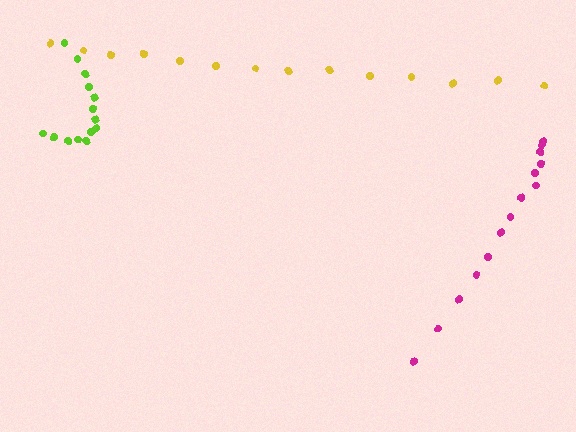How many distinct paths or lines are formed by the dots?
There are 3 distinct paths.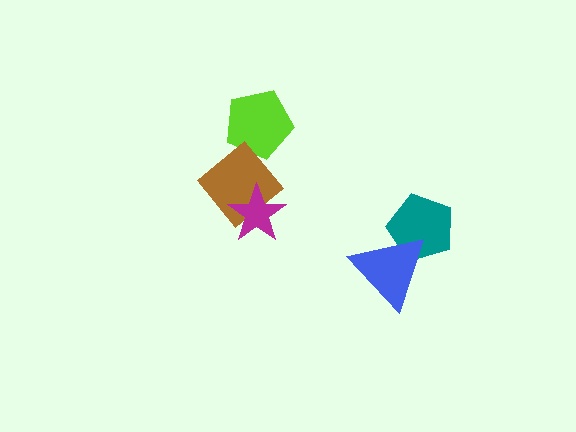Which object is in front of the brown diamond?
The magenta star is in front of the brown diamond.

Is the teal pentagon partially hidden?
Yes, it is partially covered by another shape.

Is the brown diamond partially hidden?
Yes, it is partially covered by another shape.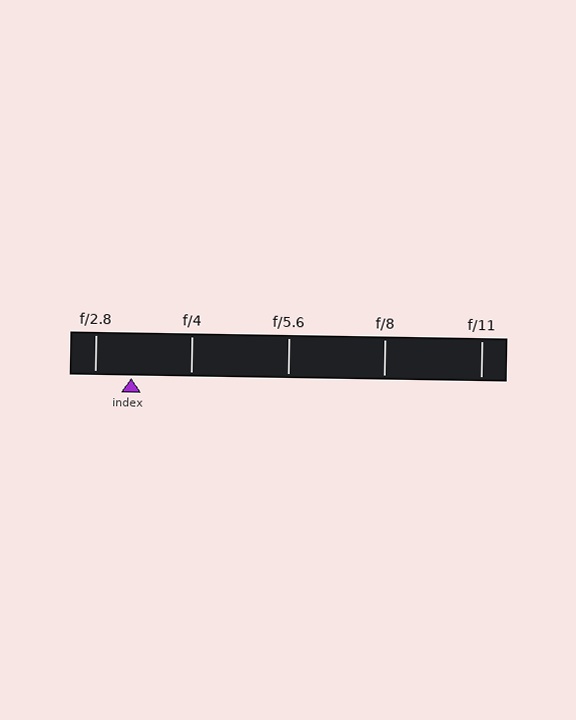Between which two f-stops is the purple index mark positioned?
The index mark is between f/2.8 and f/4.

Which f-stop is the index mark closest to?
The index mark is closest to f/2.8.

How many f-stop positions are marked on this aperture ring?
There are 5 f-stop positions marked.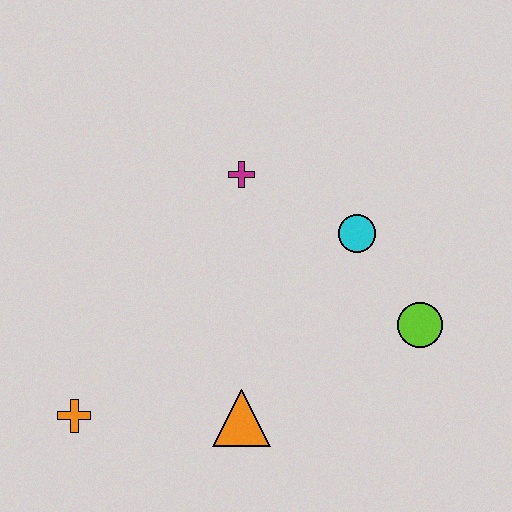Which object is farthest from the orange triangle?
The magenta cross is farthest from the orange triangle.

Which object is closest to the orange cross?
The orange triangle is closest to the orange cross.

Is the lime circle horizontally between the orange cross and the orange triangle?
No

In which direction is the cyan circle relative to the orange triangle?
The cyan circle is above the orange triangle.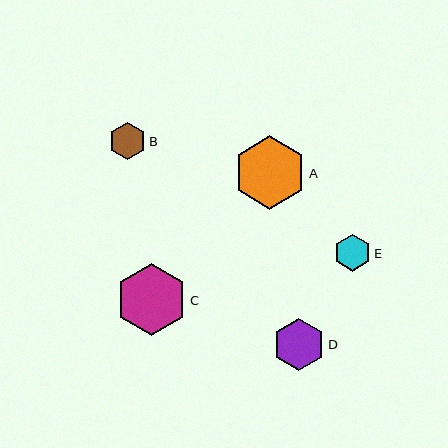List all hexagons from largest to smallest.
From largest to smallest: A, C, D, B, E.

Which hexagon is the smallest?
Hexagon E is the smallest with a size of approximately 37 pixels.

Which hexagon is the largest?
Hexagon A is the largest with a size of approximately 73 pixels.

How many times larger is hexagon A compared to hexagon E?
Hexagon A is approximately 2.0 times the size of hexagon E.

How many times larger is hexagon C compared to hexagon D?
Hexagon C is approximately 1.4 times the size of hexagon D.